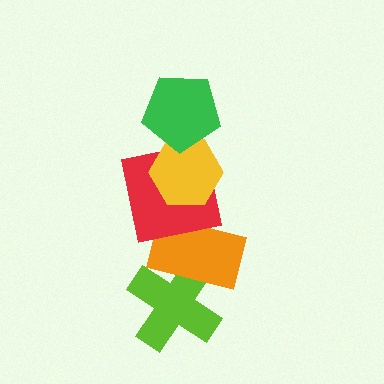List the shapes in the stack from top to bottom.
From top to bottom: the green pentagon, the yellow hexagon, the red square, the orange rectangle, the lime cross.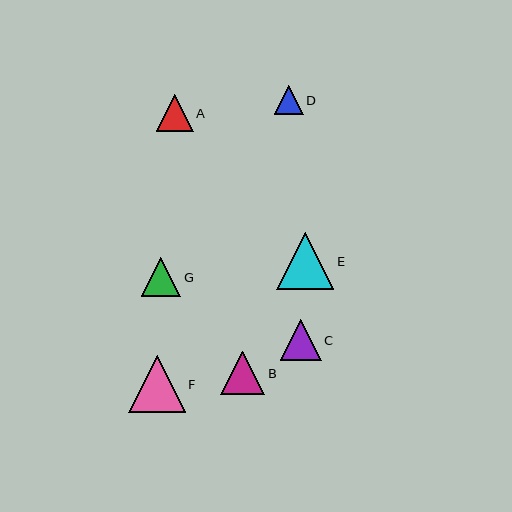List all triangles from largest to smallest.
From largest to smallest: E, F, B, C, G, A, D.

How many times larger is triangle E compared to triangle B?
Triangle E is approximately 1.3 times the size of triangle B.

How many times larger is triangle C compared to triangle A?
Triangle C is approximately 1.1 times the size of triangle A.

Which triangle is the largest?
Triangle E is the largest with a size of approximately 58 pixels.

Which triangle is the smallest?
Triangle D is the smallest with a size of approximately 29 pixels.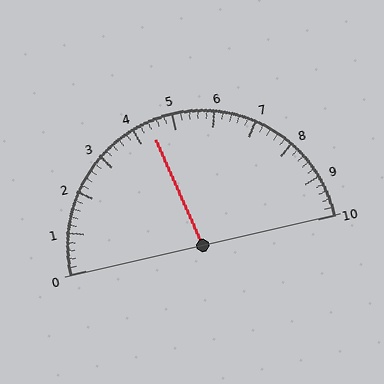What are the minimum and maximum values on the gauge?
The gauge ranges from 0 to 10.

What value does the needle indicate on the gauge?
The needle indicates approximately 4.4.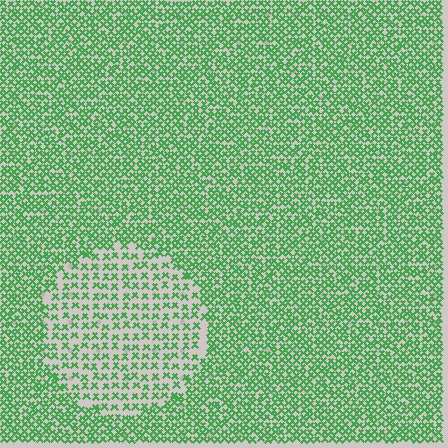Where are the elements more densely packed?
The elements are more densely packed outside the circle boundary.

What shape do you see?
I see a circle.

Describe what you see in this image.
The image contains small green elements arranged at two different densities. A circle-shaped region is visible where the elements are less densely packed than the surrounding area.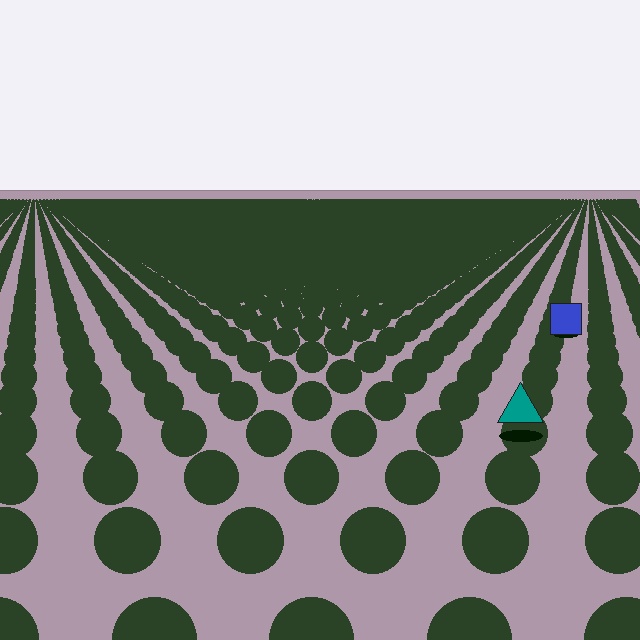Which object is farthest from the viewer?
The blue square is farthest from the viewer. It appears smaller and the ground texture around it is denser.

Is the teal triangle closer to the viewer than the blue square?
Yes. The teal triangle is closer — you can tell from the texture gradient: the ground texture is coarser near it.